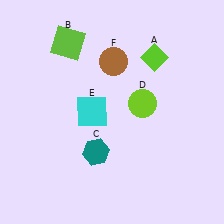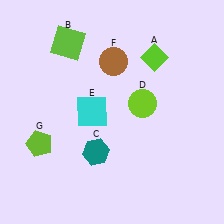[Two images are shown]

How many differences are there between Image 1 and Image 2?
There is 1 difference between the two images.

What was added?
A lime pentagon (G) was added in Image 2.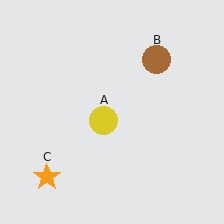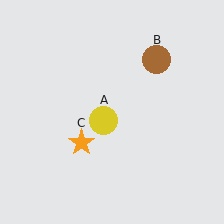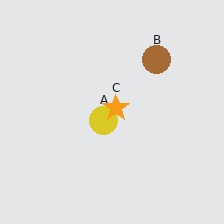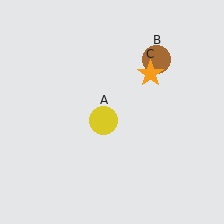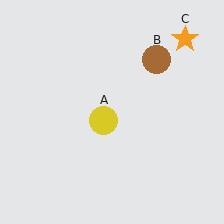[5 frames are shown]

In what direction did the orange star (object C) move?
The orange star (object C) moved up and to the right.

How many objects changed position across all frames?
1 object changed position: orange star (object C).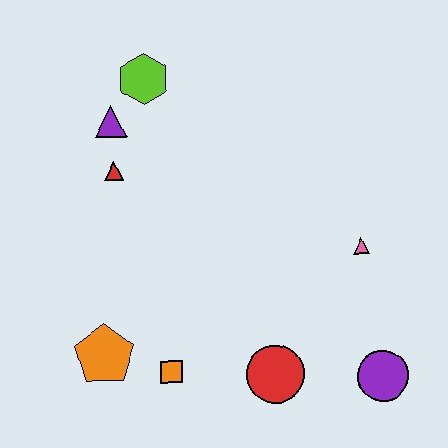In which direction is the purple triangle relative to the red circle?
The purple triangle is above the red circle.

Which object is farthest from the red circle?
The lime hexagon is farthest from the red circle.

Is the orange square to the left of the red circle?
Yes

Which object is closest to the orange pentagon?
The orange square is closest to the orange pentagon.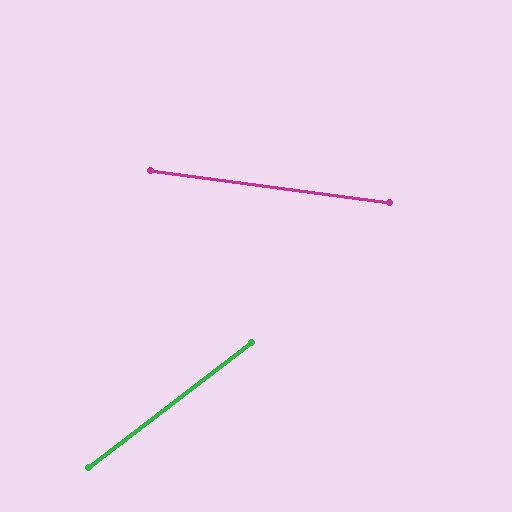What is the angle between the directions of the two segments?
Approximately 45 degrees.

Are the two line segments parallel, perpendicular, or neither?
Neither parallel nor perpendicular — they differ by about 45°.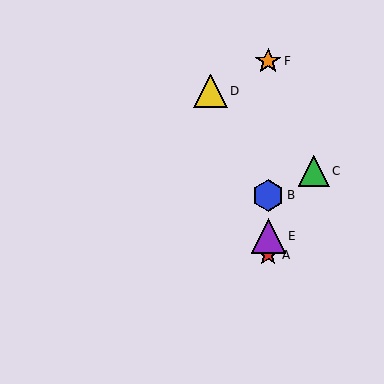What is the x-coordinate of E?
Object E is at x≈268.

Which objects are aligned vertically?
Objects A, B, E, F are aligned vertically.